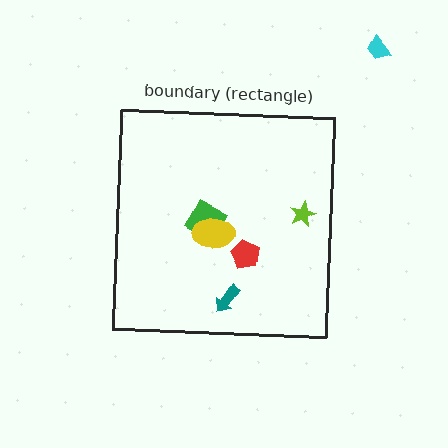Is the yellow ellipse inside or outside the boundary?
Inside.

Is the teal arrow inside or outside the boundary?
Inside.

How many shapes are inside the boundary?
5 inside, 1 outside.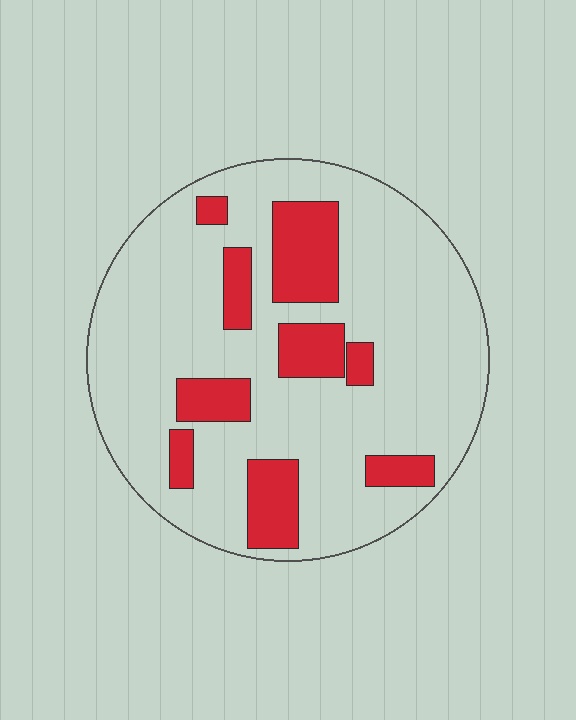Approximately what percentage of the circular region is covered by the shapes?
Approximately 20%.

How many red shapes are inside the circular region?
9.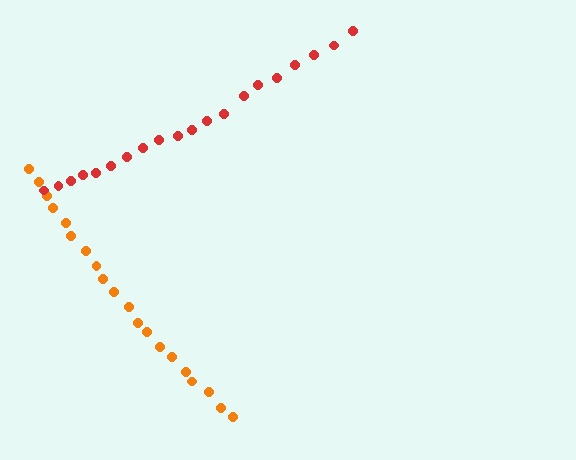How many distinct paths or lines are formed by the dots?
There are 2 distinct paths.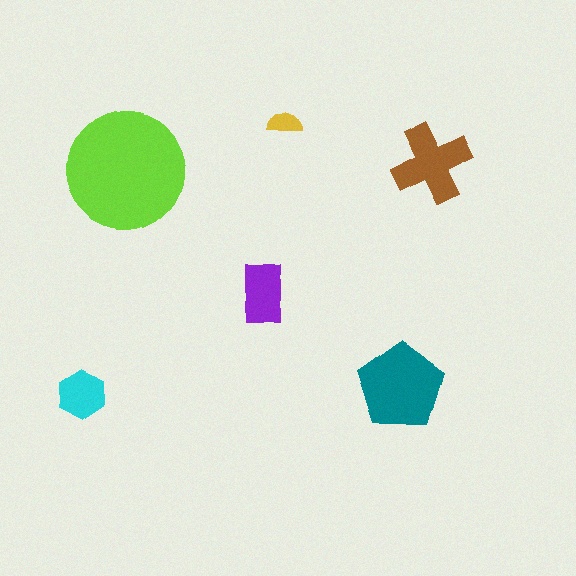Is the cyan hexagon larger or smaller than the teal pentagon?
Smaller.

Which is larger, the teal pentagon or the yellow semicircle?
The teal pentagon.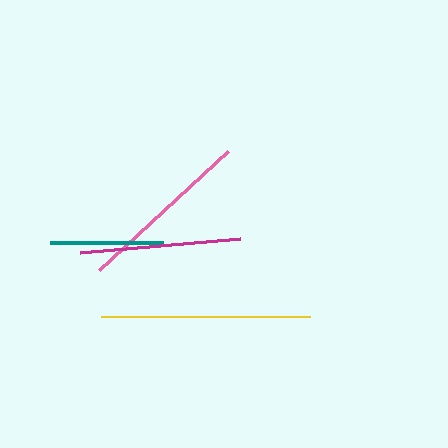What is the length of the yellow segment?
The yellow segment is approximately 209 pixels long.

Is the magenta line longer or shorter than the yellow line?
The yellow line is longer than the magenta line.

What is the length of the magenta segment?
The magenta segment is approximately 161 pixels long.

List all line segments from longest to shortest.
From longest to shortest: yellow, pink, magenta, teal.